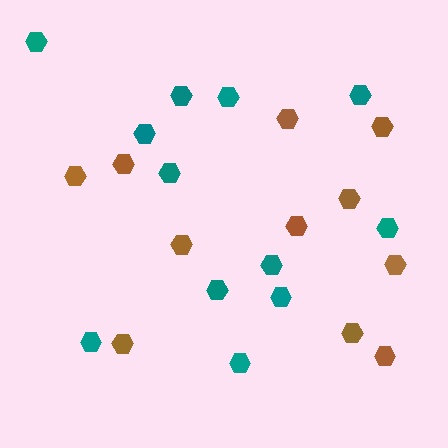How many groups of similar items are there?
There are 2 groups: one group of teal hexagons (12) and one group of brown hexagons (11).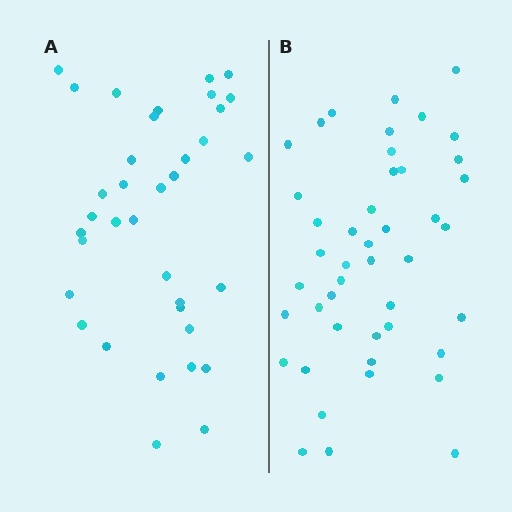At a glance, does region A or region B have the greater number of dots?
Region B (the right region) has more dots.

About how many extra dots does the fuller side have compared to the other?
Region B has roughly 8 or so more dots than region A.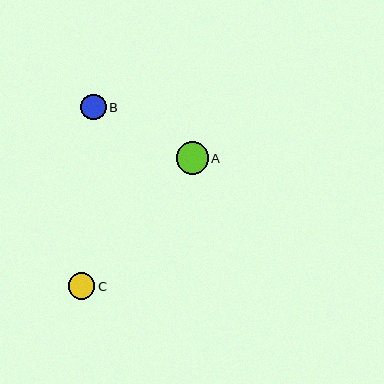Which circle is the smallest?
Circle B is the smallest with a size of approximately 25 pixels.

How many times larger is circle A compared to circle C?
Circle A is approximately 1.2 times the size of circle C.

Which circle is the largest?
Circle A is the largest with a size of approximately 32 pixels.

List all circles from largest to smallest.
From largest to smallest: A, C, B.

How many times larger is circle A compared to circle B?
Circle A is approximately 1.3 times the size of circle B.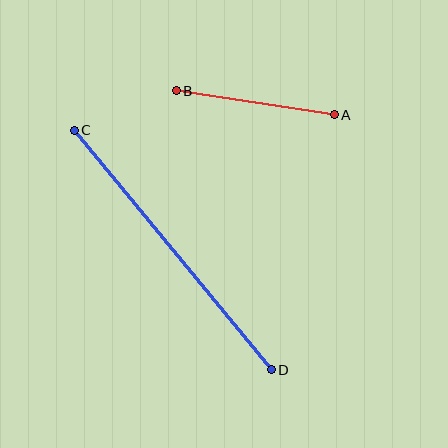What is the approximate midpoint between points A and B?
The midpoint is at approximately (255, 103) pixels.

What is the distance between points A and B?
The distance is approximately 160 pixels.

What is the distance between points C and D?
The distance is approximately 310 pixels.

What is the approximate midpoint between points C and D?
The midpoint is at approximately (173, 250) pixels.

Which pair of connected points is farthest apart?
Points C and D are farthest apart.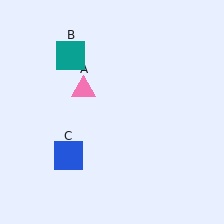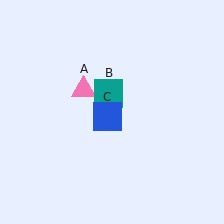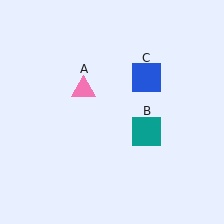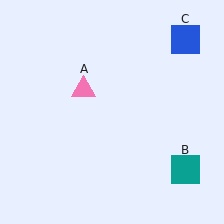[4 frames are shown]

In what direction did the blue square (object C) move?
The blue square (object C) moved up and to the right.